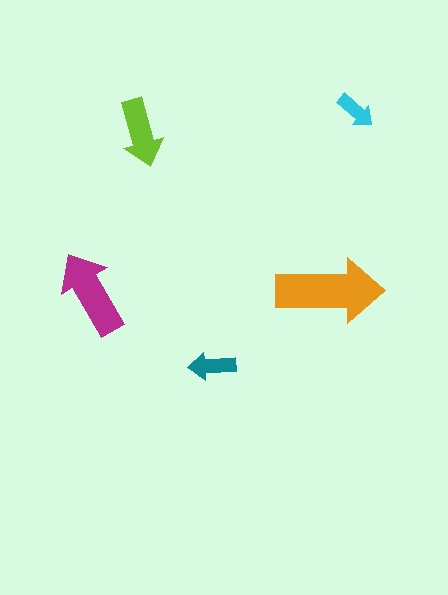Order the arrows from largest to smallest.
the orange one, the magenta one, the lime one, the teal one, the cyan one.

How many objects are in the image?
There are 5 objects in the image.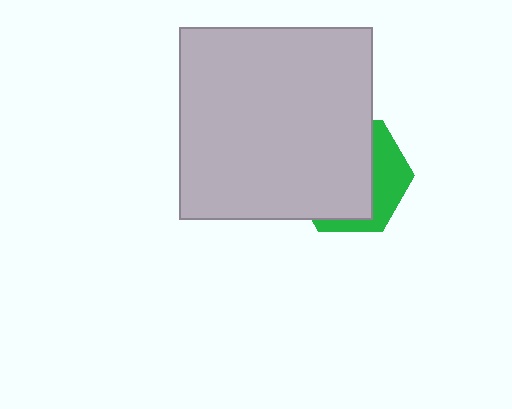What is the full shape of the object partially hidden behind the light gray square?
The partially hidden object is a green hexagon.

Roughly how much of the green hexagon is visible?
A small part of it is visible (roughly 33%).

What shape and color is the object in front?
The object in front is a light gray square.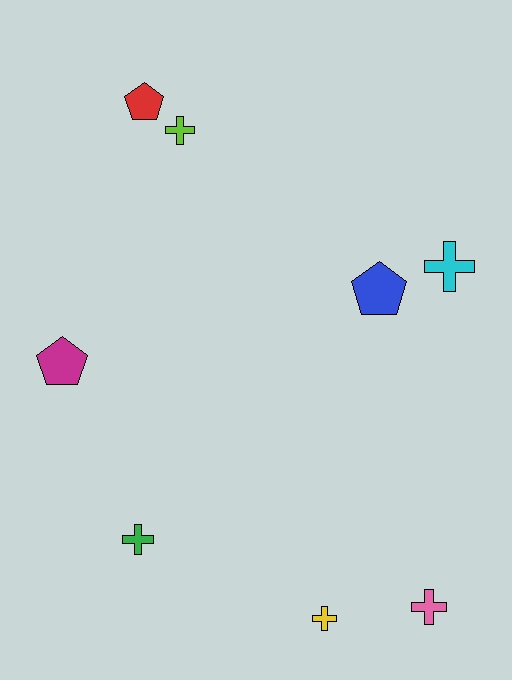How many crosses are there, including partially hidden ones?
There are 5 crosses.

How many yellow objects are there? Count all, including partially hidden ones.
There is 1 yellow object.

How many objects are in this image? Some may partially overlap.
There are 8 objects.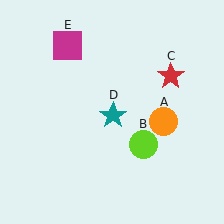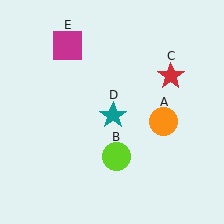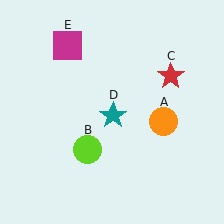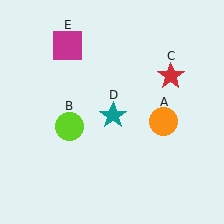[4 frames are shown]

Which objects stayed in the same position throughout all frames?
Orange circle (object A) and red star (object C) and teal star (object D) and magenta square (object E) remained stationary.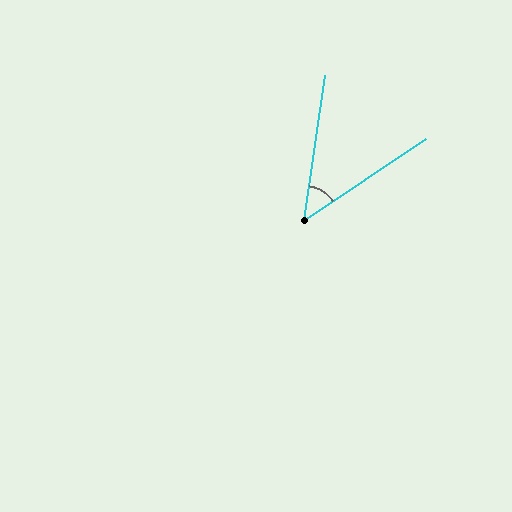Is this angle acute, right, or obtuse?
It is acute.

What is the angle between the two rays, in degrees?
Approximately 48 degrees.